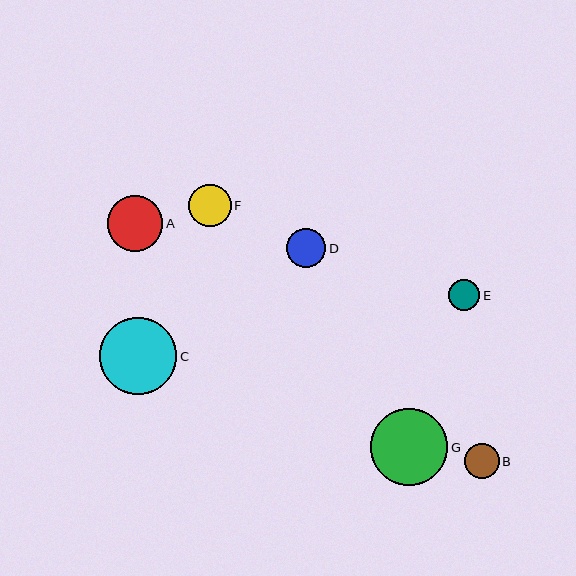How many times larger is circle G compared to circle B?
Circle G is approximately 2.3 times the size of circle B.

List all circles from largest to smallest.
From largest to smallest: G, C, A, F, D, B, E.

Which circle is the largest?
Circle G is the largest with a size of approximately 77 pixels.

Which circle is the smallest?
Circle E is the smallest with a size of approximately 31 pixels.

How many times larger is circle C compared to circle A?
Circle C is approximately 1.4 times the size of circle A.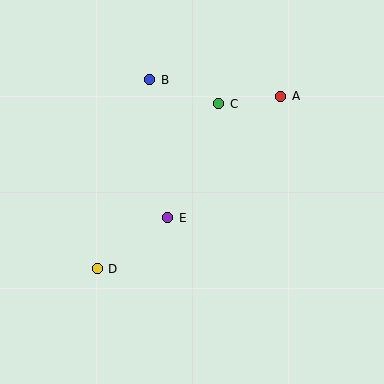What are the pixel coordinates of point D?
Point D is at (97, 269).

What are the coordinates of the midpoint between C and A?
The midpoint between C and A is at (249, 100).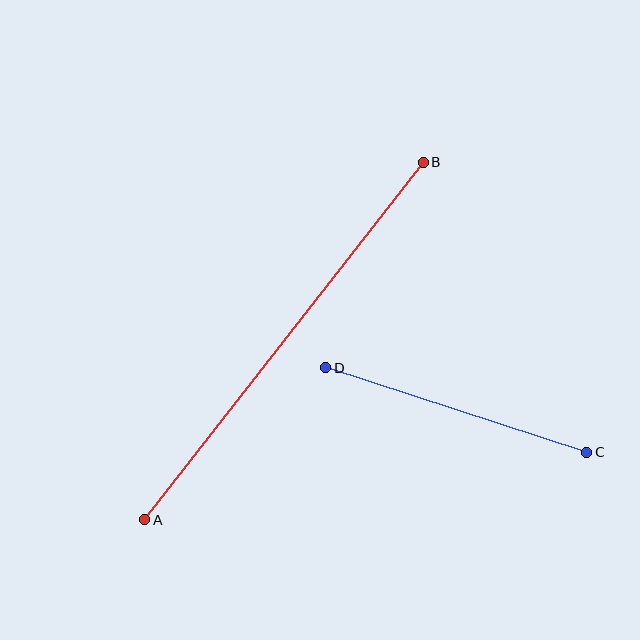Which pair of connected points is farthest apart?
Points A and B are farthest apart.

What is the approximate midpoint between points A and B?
The midpoint is at approximately (284, 341) pixels.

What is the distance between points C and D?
The distance is approximately 274 pixels.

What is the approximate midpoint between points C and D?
The midpoint is at approximately (456, 410) pixels.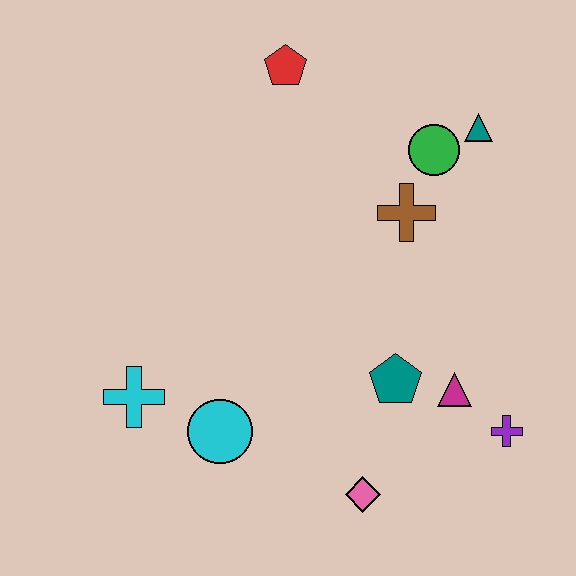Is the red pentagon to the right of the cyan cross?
Yes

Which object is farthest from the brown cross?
The cyan cross is farthest from the brown cross.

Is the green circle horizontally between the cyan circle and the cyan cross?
No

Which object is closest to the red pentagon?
The green circle is closest to the red pentagon.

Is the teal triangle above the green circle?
Yes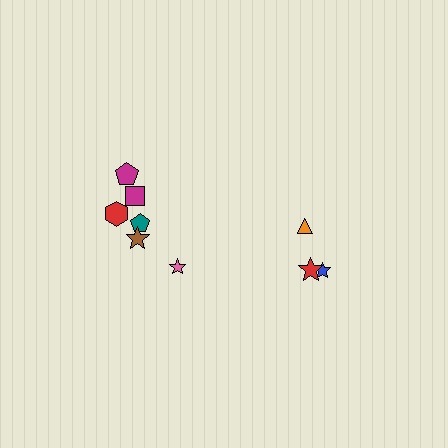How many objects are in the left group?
There are 6 objects.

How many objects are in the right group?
There are 3 objects.